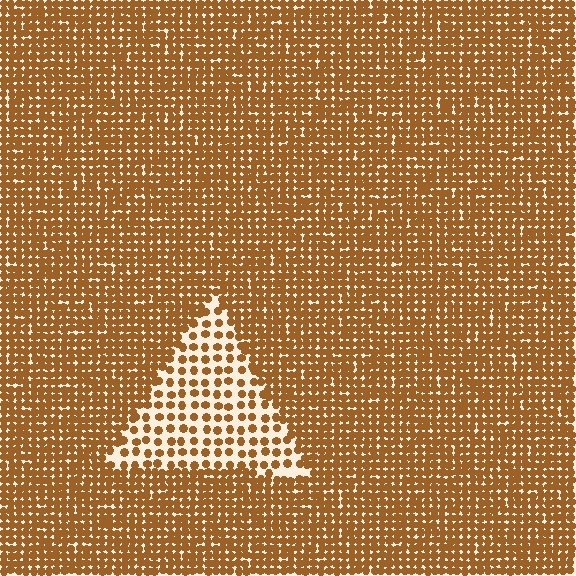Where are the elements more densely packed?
The elements are more densely packed outside the triangle boundary.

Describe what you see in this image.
The image contains small brown elements arranged at two different densities. A triangle-shaped region is visible where the elements are less densely packed than the surrounding area.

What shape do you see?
I see a triangle.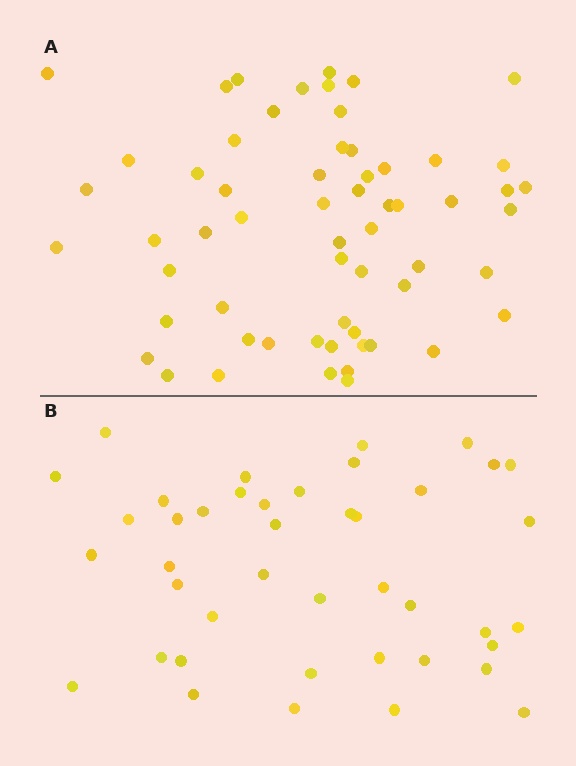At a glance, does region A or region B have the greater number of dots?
Region A (the top region) has more dots.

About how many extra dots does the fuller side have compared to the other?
Region A has approximately 20 more dots than region B.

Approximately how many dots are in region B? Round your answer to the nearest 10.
About 40 dots. (The exact count is 42, which rounds to 40.)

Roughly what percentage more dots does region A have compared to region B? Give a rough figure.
About 45% more.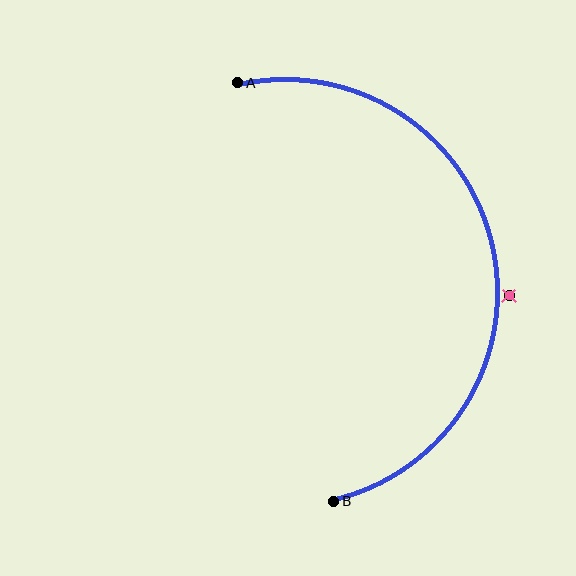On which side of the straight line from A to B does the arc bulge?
The arc bulges to the right of the straight line connecting A and B.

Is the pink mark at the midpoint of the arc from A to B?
No — the pink mark does not lie on the arc at all. It sits slightly outside the curve.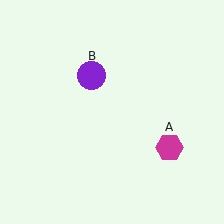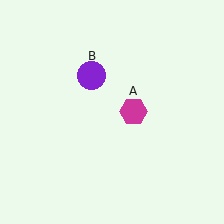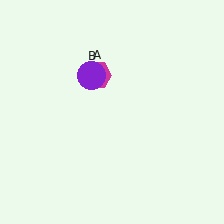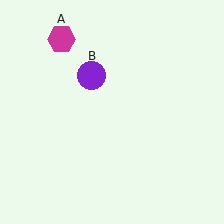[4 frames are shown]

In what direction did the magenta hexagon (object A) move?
The magenta hexagon (object A) moved up and to the left.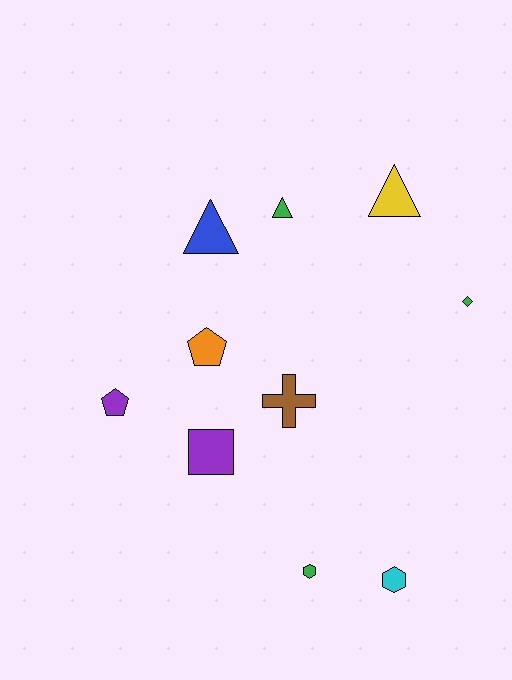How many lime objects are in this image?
There are no lime objects.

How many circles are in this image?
There are no circles.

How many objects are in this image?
There are 10 objects.